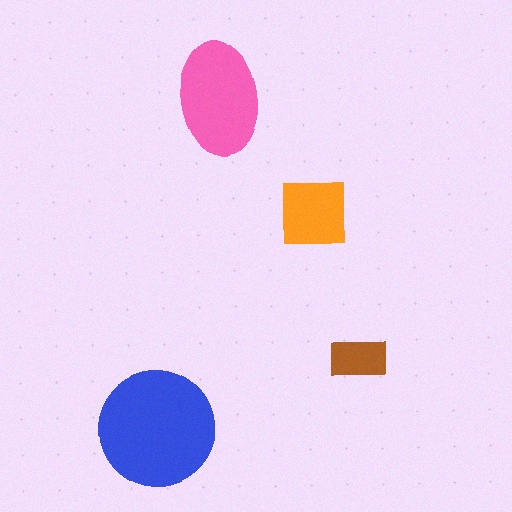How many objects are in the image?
There are 4 objects in the image.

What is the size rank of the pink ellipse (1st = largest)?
2nd.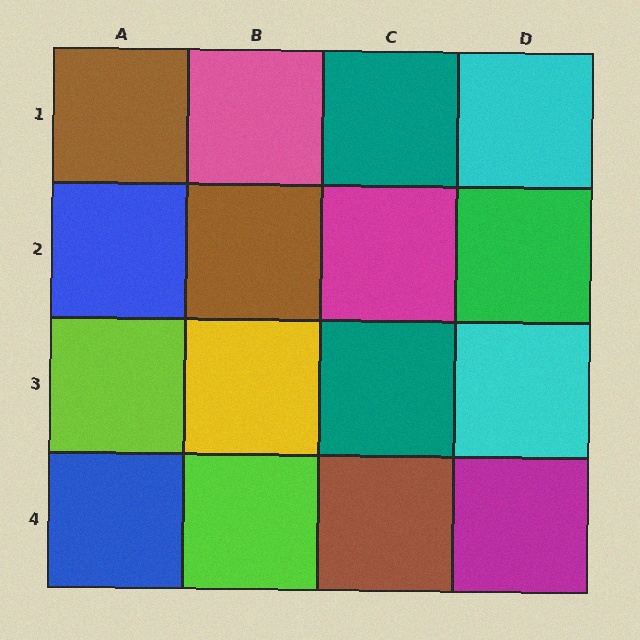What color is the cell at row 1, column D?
Cyan.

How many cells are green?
1 cell is green.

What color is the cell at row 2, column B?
Brown.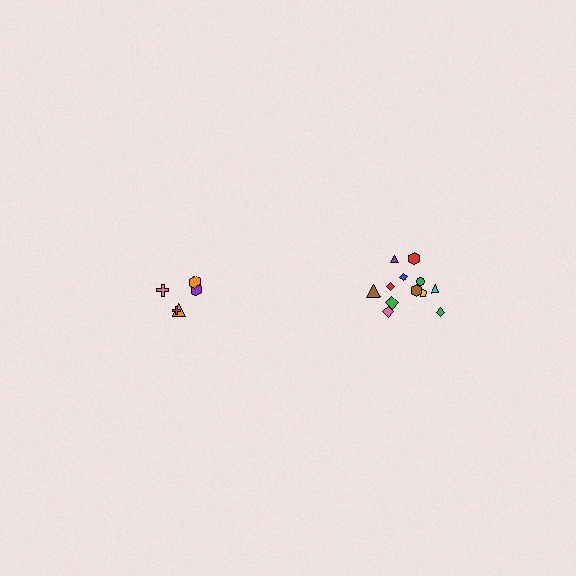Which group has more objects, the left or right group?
The right group.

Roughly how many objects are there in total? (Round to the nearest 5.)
Roughly 15 objects in total.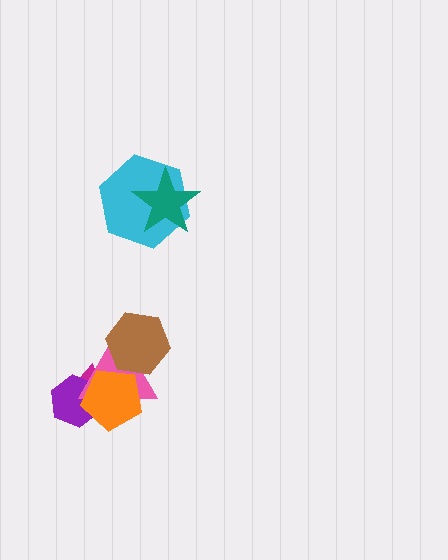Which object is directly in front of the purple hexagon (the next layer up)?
The pink triangle is directly in front of the purple hexagon.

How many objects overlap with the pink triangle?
4 objects overlap with the pink triangle.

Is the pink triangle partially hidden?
Yes, it is partially covered by another shape.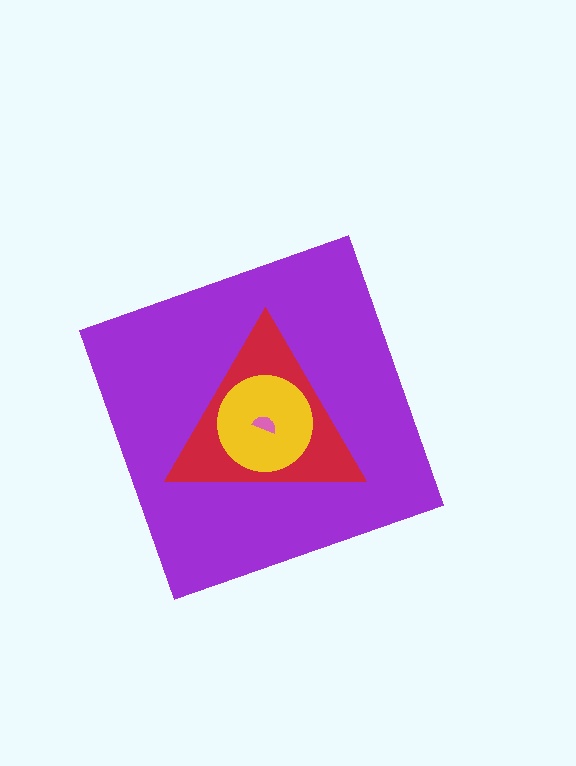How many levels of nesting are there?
4.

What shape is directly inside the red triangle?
The yellow circle.